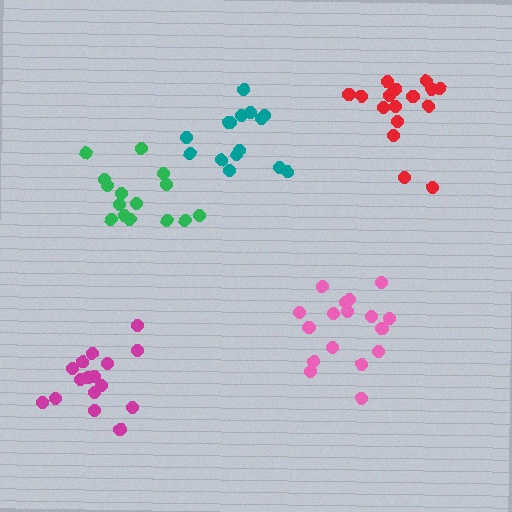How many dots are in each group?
Group 1: 15 dots, Group 2: 16 dots, Group 3: 16 dots, Group 4: 17 dots, Group 5: 15 dots (79 total).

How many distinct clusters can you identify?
There are 5 distinct clusters.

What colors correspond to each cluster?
The clusters are colored: green, magenta, red, pink, teal.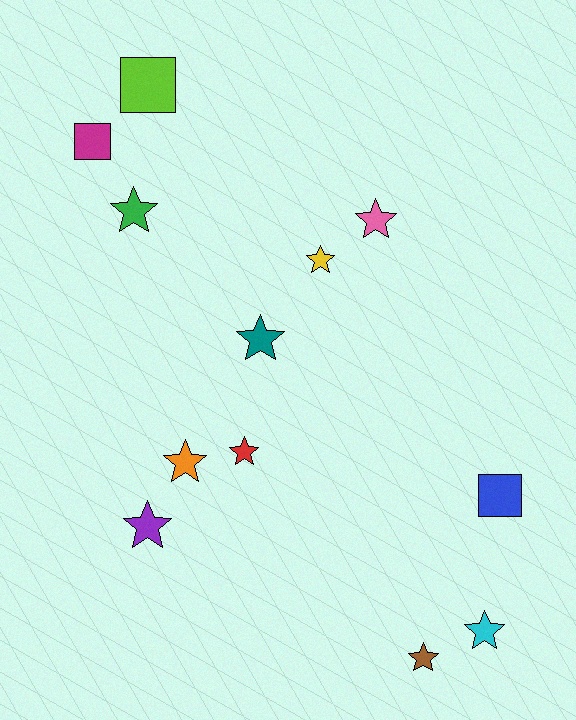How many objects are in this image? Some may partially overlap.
There are 12 objects.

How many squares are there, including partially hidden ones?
There are 3 squares.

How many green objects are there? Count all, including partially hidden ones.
There is 1 green object.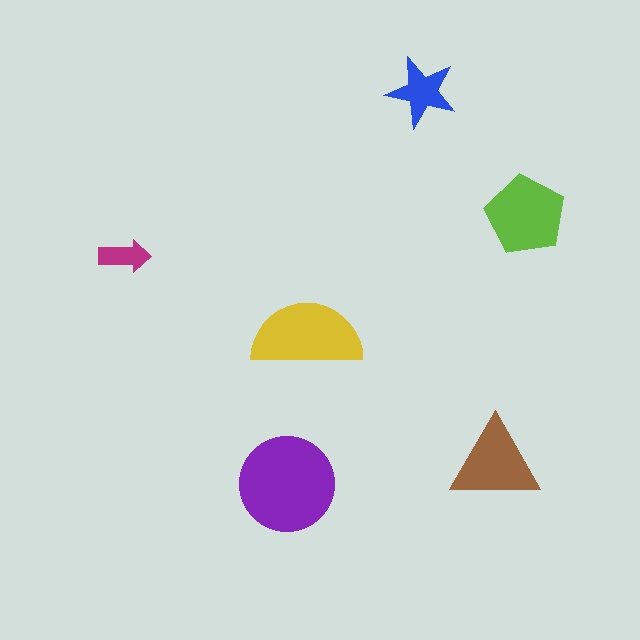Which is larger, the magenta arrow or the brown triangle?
The brown triangle.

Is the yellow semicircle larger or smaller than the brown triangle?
Larger.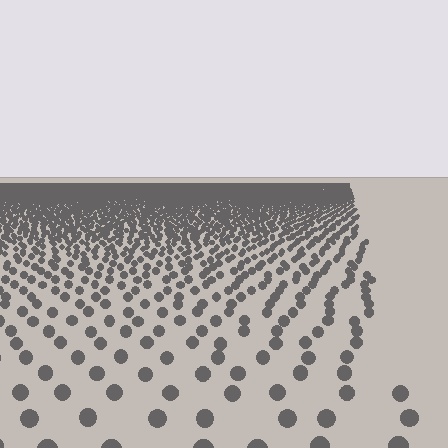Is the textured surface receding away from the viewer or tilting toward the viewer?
The surface is receding away from the viewer. Texture elements get smaller and denser toward the top.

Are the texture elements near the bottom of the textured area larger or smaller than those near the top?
Larger. Near the bottom, elements are closer to the viewer and appear at a bigger on-screen size.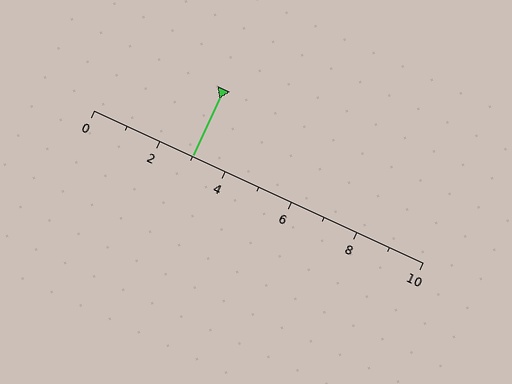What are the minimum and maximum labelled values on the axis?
The axis runs from 0 to 10.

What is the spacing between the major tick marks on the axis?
The major ticks are spaced 2 apart.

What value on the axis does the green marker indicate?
The marker indicates approximately 3.